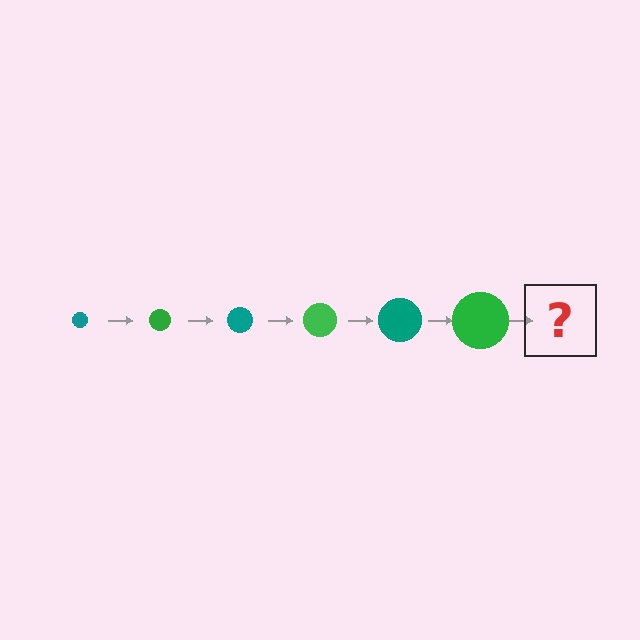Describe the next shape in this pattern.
It should be a teal circle, larger than the previous one.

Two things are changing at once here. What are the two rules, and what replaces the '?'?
The two rules are that the circle grows larger each step and the color cycles through teal and green. The '?' should be a teal circle, larger than the previous one.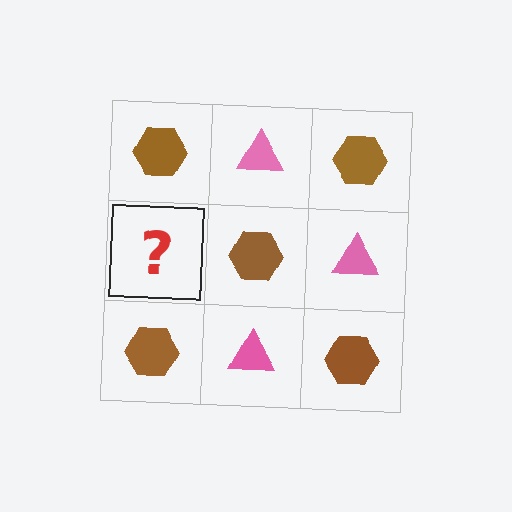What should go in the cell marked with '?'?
The missing cell should contain a pink triangle.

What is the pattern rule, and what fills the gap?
The rule is that it alternates brown hexagon and pink triangle in a checkerboard pattern. The gap should be filled with a pink triangle.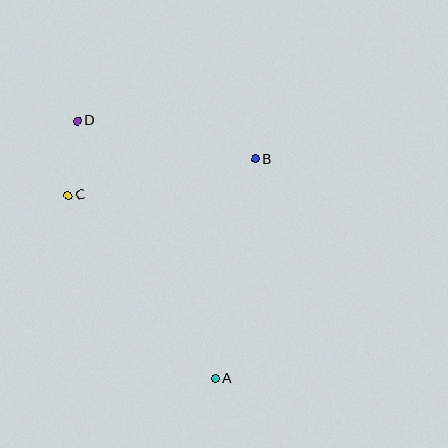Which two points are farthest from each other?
Points A and D are farthest from each other.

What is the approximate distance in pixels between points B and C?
The distance between B and C is approximately 190 pixels.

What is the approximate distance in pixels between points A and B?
The distance between A and B is approximately 223 pixels.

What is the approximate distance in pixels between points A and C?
The distance between A and C is approximately 235 pixels.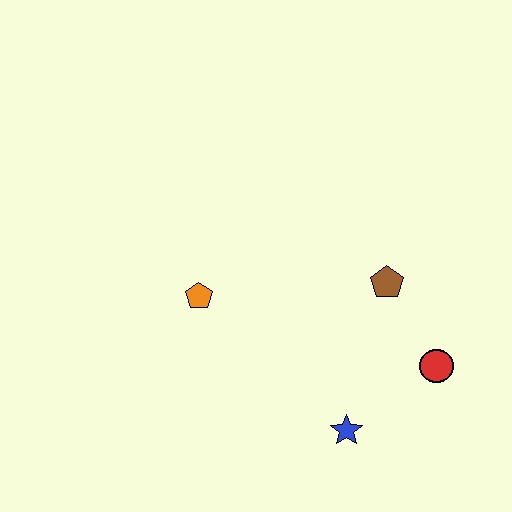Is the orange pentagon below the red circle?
No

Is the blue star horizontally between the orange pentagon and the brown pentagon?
Yes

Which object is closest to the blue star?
The red circle is closest to the blue star.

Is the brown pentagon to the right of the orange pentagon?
Yes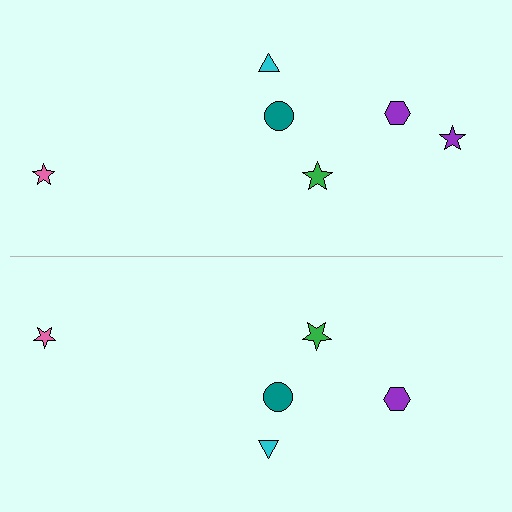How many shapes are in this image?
There are 11 shapes in this image.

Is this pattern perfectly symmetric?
No, the pattern is not perfectly symmetric. A purple star is missing from the bottom side.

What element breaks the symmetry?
A purple star is missing from the bottom side.